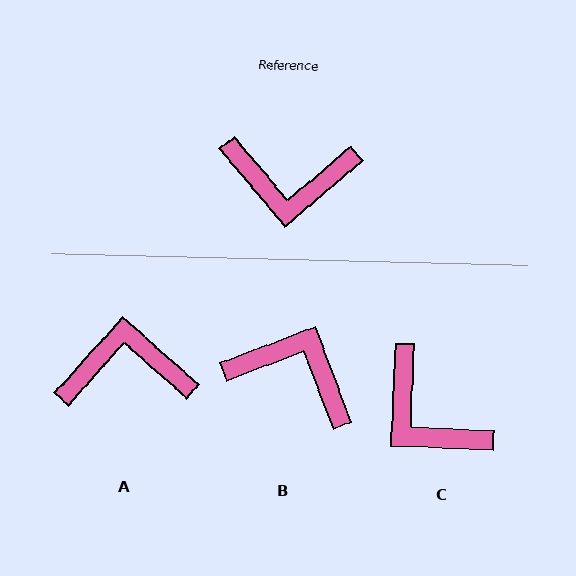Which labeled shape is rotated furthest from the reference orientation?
A, about 172 degrees away.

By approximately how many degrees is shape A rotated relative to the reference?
Approximately 172 degrees clockwise.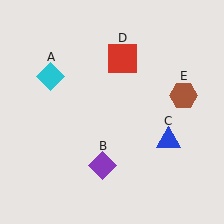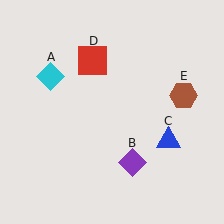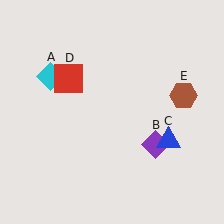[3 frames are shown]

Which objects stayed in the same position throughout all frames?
Cyan diamond (object A) and blue triangle (object C) and brown hexagon (object E) remained stationary.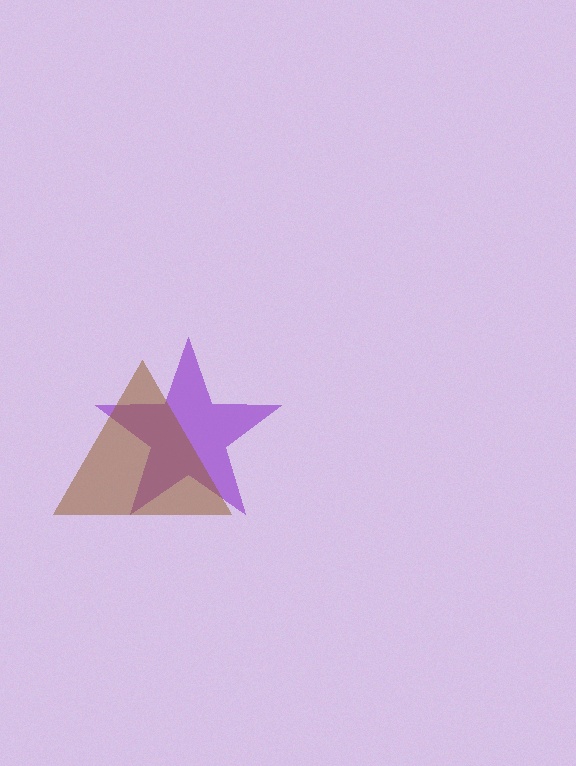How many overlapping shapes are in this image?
There are 2 overlapping shapes in the image.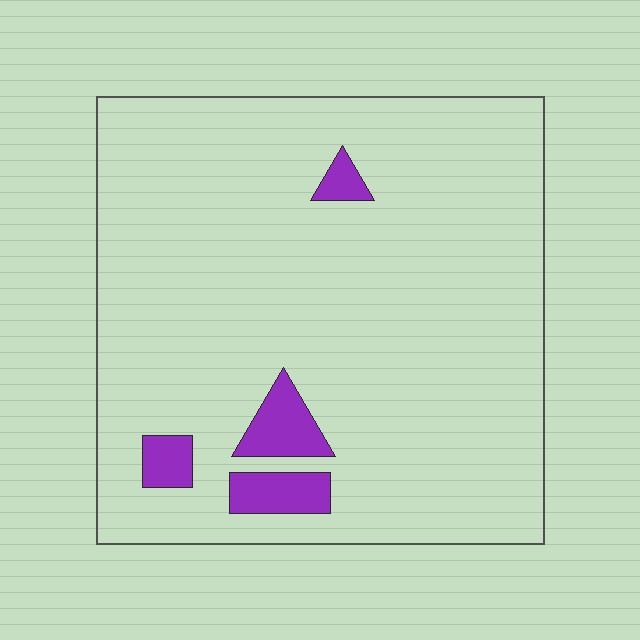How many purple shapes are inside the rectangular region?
4.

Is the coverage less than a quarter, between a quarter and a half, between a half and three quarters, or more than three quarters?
Less than a quarter.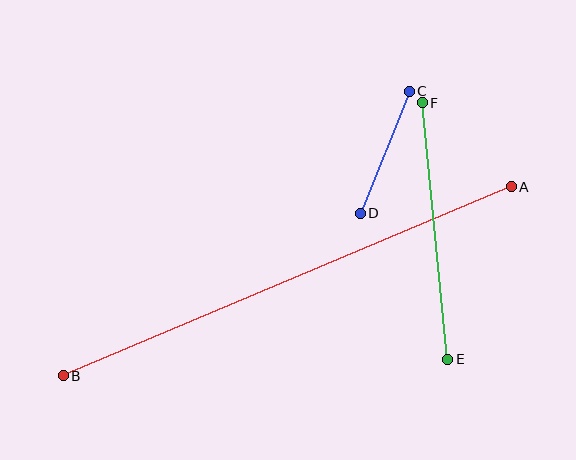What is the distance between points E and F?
The distance is approximately 258 pixels.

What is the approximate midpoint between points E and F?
The midpoint is at approximately (435, 231) pixels.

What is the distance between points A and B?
The distance is approximately 486 pixels.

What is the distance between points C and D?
The distance is approximately 132 pixels.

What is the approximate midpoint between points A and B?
The midpoint is at approximately (287, 281) pixels.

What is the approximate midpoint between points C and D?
The midpoint is at approximately (385, 152) pixels.